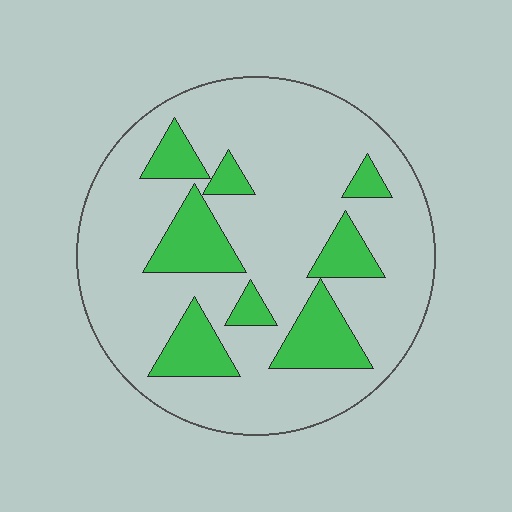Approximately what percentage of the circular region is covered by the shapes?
Approximately 20%.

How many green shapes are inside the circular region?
8.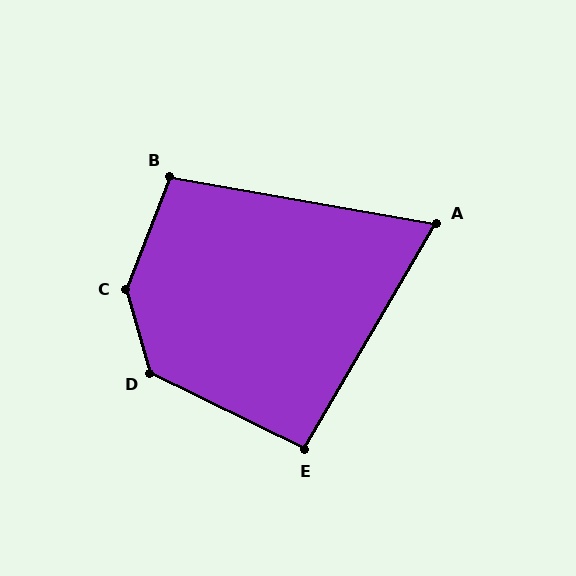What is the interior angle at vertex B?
Approximately 101 degrees (obtuse).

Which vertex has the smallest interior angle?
A, at approximately 70 degrees.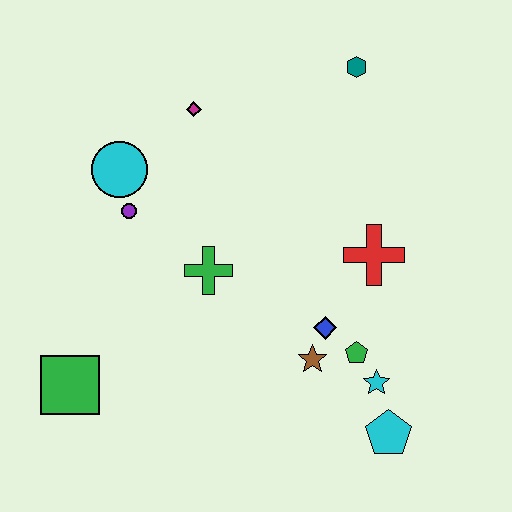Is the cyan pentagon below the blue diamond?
Yes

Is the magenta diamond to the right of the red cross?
No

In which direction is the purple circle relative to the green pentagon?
The purple circle is to the left of the green pentagon.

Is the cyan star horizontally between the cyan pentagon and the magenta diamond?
Yes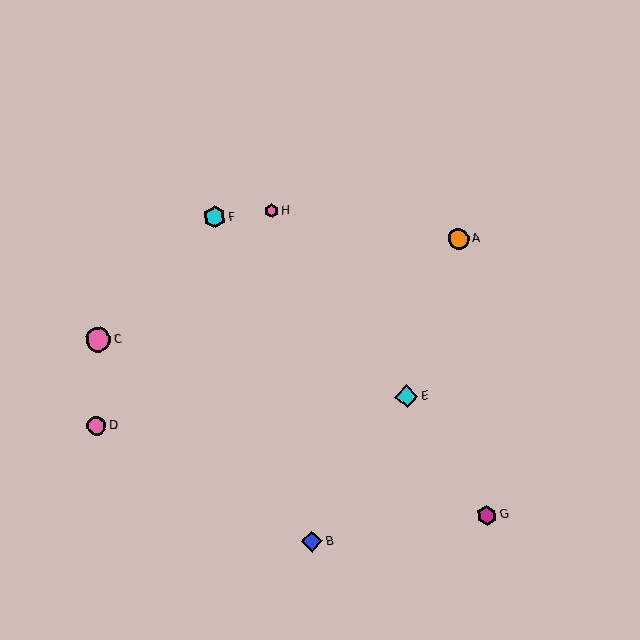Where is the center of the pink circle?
The center of the pink circle is at (96, 426).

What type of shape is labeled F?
Shape F is a cyan hexagon.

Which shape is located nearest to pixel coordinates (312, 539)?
The blue diamond (labeled B) at (312, 542) is nearest to that location.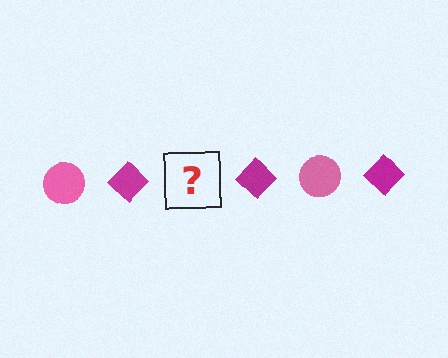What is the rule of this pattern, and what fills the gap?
The rule is that the pattern alternates between pink circle and magenta diamond. The gap should be filled with a pink circle.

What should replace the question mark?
The question mark should be replaced with a pink circle.